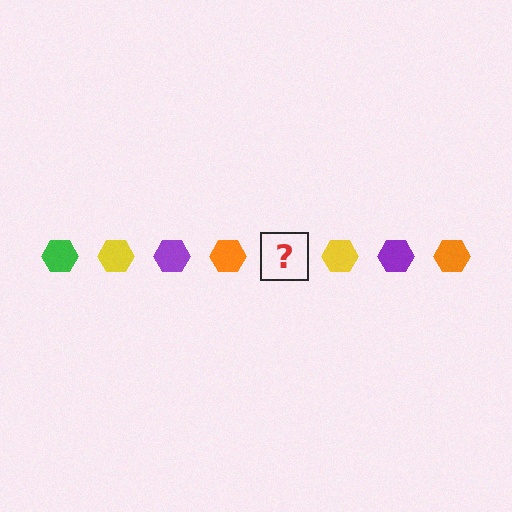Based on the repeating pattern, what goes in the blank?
The blank should be a green hexagon.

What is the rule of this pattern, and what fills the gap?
The rule is that the pattern cycles through green, yellow, purple, orange hexagons. The gap should be filled with a green hexagon.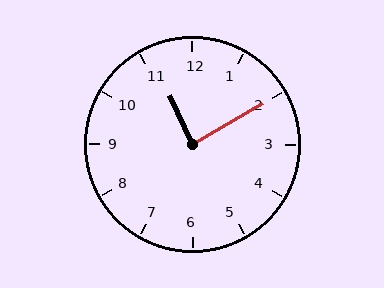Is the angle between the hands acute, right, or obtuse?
It is right.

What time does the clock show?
11:10.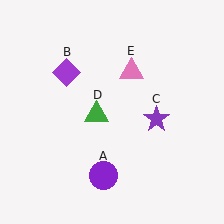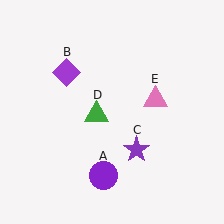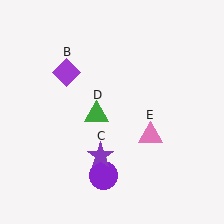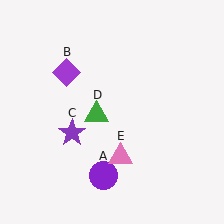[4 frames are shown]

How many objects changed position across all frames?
2 objects changed position: purple star (object C), pink triangle (object E).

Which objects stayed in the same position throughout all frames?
Purple circle (object A) and purple diamond (object B) and green triangle (object D) remained stationary.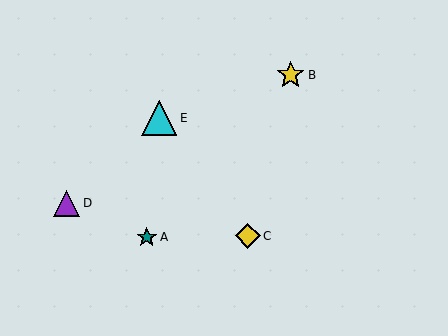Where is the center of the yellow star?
The center of the yellow star is at (291, 75).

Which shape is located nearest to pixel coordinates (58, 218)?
The purple triangle (labeled D) at (67, 203) is nearest to that location.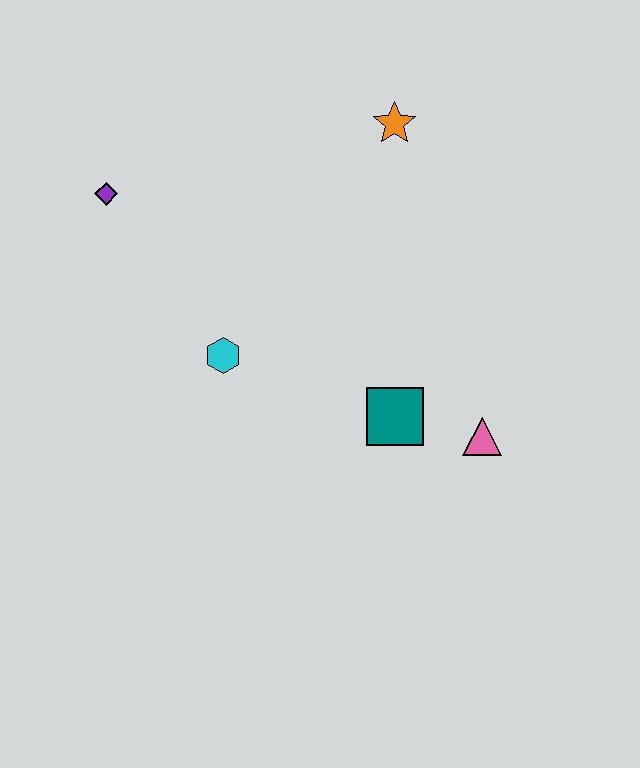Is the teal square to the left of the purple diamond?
No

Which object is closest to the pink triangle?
The teal square is closest to the pink triangle.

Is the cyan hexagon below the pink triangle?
No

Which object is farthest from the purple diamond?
The pink triangle is farthest from the purple diamond.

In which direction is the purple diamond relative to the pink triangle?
The purple diamond is to the left of the pink triangle.